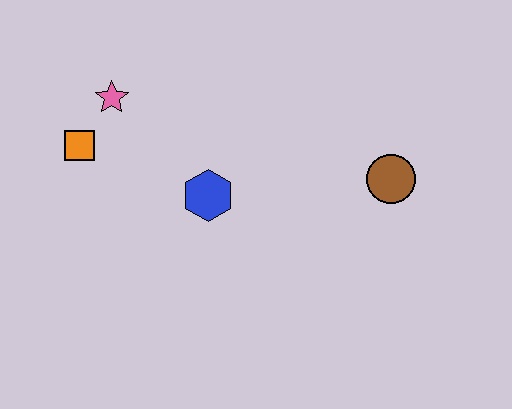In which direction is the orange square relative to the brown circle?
The orange square is to the left of the brown circle.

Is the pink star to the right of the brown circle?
No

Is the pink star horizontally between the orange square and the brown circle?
Yes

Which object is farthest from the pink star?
The brown circle is farthest from the pink star.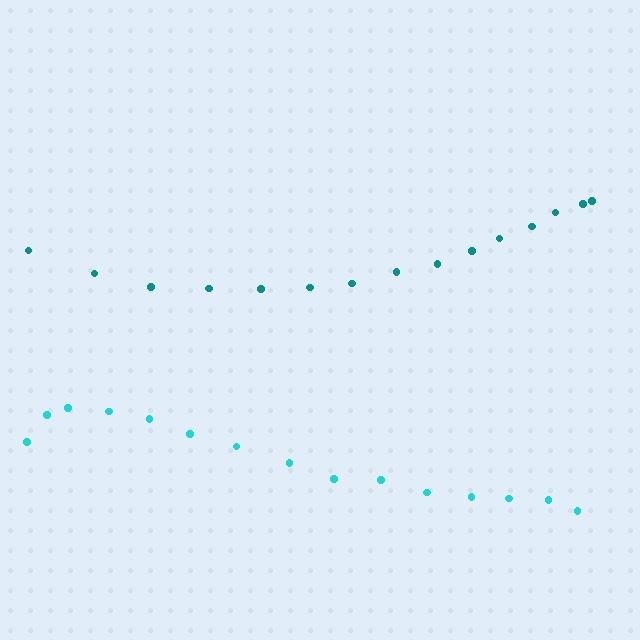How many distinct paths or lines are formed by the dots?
There are 2 distinct paths.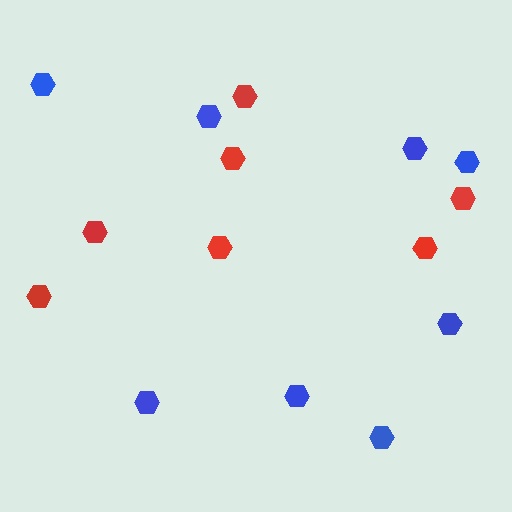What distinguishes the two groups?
There are 2 groups: one group of red hexagons (7) and one group of blue hexagons (8).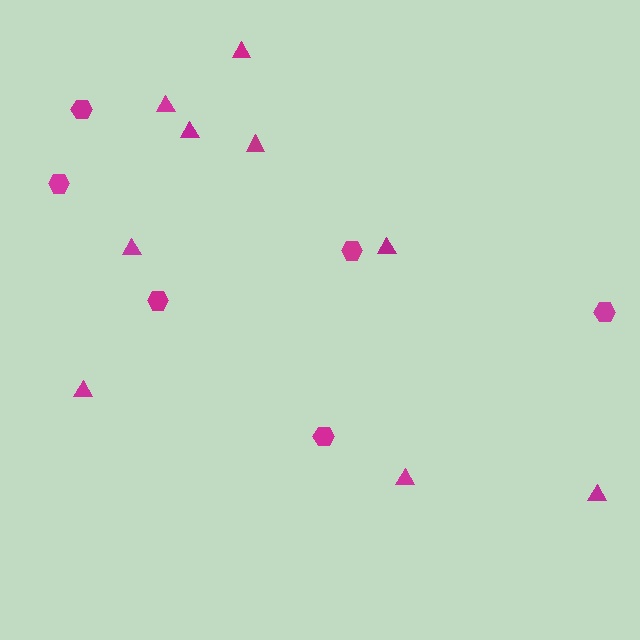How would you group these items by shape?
There are 2 groups: one group of triangles (9) and one group of hexagons (6).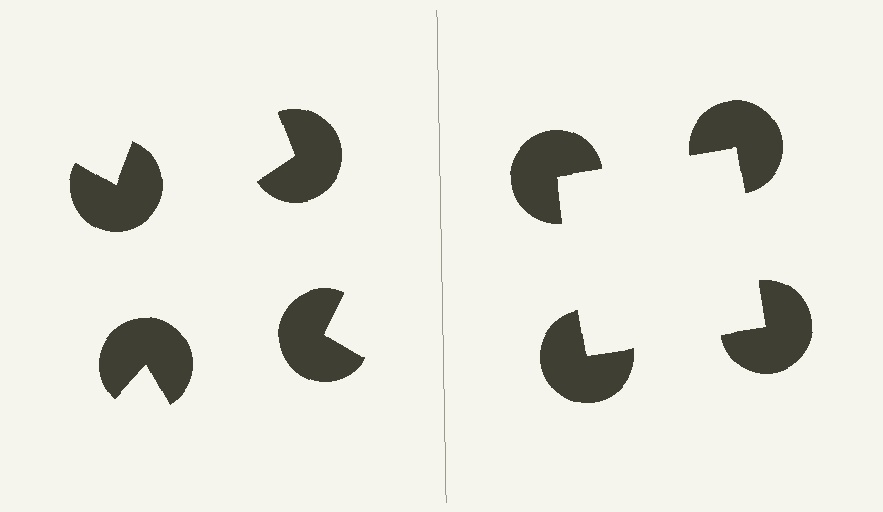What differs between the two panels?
The pac-man discs are positioned identically on both sides; only the wedge orientations differ. On the right they align to a square; on the left they are misaligned.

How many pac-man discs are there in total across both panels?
8 — 4 on each side.